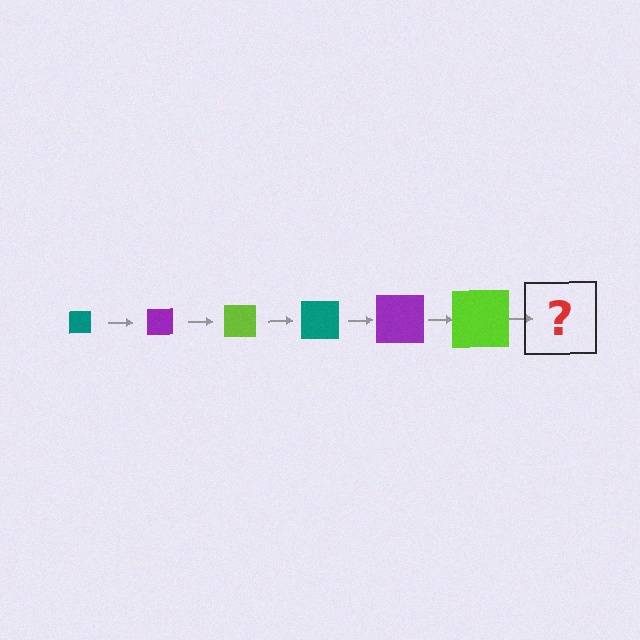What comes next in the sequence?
The next element should be a teal square, larger than the previous one.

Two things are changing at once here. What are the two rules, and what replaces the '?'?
The two rules are that the square grows larger each step and the color cycles through teal, purple, and lime. The '?' should be a teal square, larger than the previous one.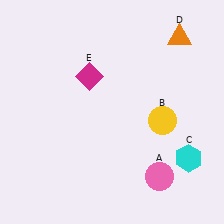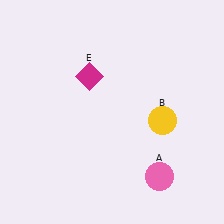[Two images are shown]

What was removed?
The orange triangle (D), the cyan hexagon (C) were removed in Image 2.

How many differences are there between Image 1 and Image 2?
There are 2 differences between the two images.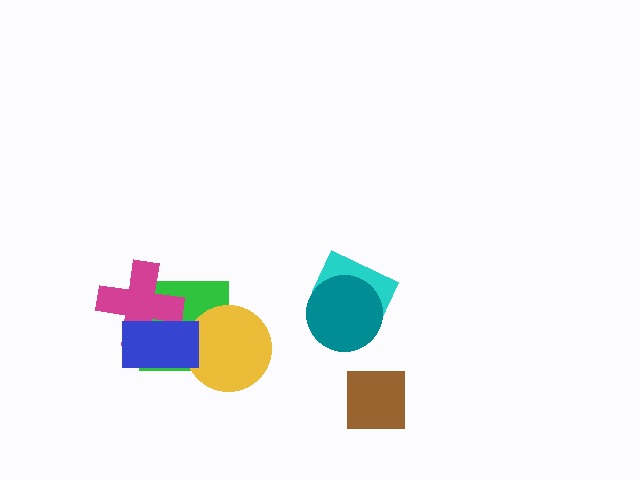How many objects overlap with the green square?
3 objects overlap with the green square.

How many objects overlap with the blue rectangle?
3 objects overlap with the blue rectangle.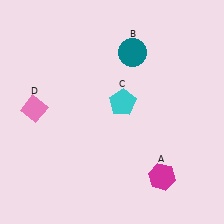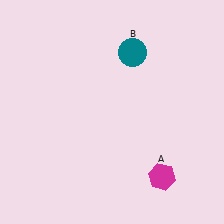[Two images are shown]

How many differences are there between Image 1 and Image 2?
There are 2 differences between the two images.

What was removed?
The pink diamond (D), the cyan pentagon (C) were removed in Image 2.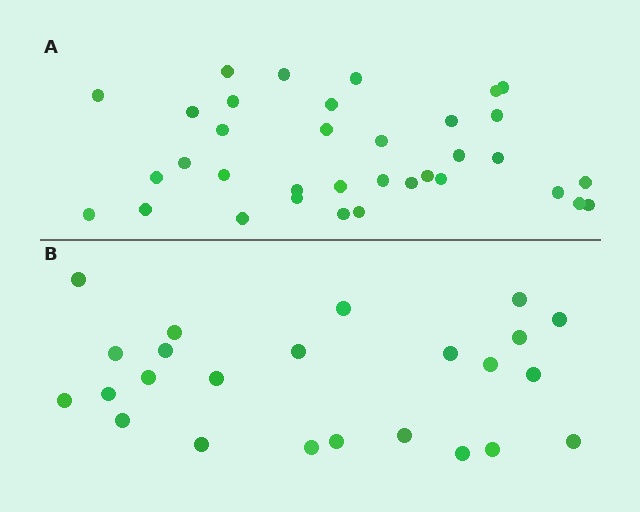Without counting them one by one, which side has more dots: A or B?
Region A (the top region) has more dots.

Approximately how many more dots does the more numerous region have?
Region A has roughly 12 or so more dots than region B.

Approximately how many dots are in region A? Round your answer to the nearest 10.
About 40 dots. (The exact count is 35, which rounds to 40.)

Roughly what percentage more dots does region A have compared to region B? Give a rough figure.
About 45% more.